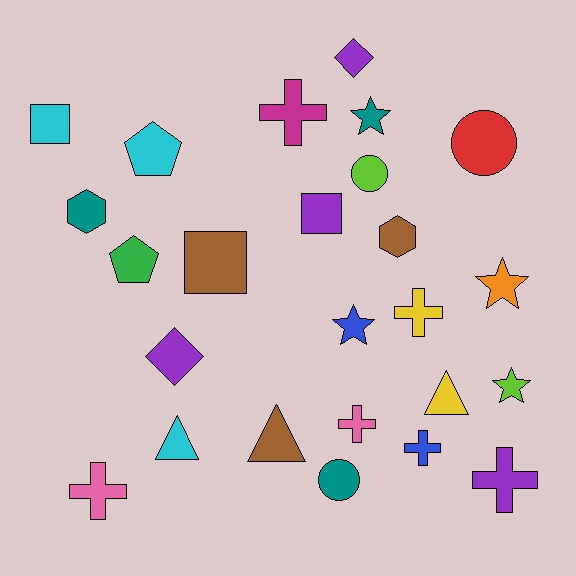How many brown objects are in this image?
There are 3 brown objects.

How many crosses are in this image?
There are 6 crosses.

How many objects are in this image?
There are 25 objects.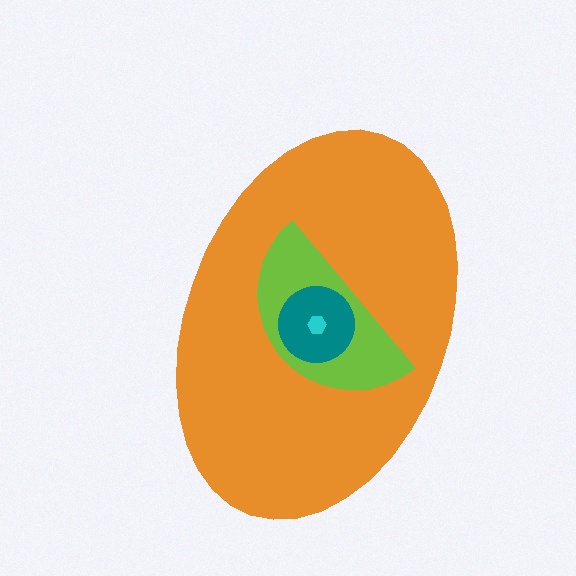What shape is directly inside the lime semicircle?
The teal circle.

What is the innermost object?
The cyan hexagon.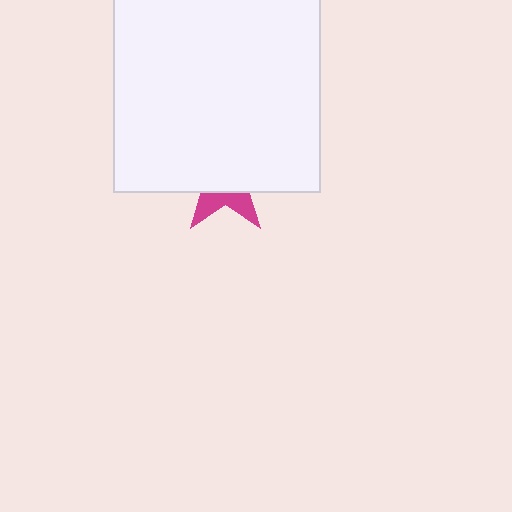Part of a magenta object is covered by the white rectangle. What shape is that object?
It is a star.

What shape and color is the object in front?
The object in front is a white rectangle.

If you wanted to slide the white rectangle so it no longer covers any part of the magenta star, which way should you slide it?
Slide it up — that is the most direct way to separate the two shapes.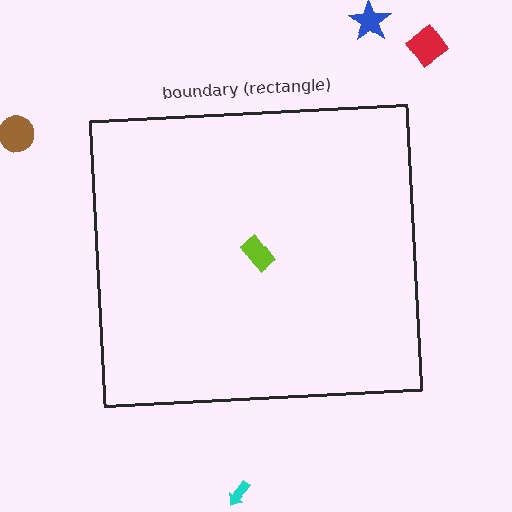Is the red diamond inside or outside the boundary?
Outside.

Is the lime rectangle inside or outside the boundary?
Inside.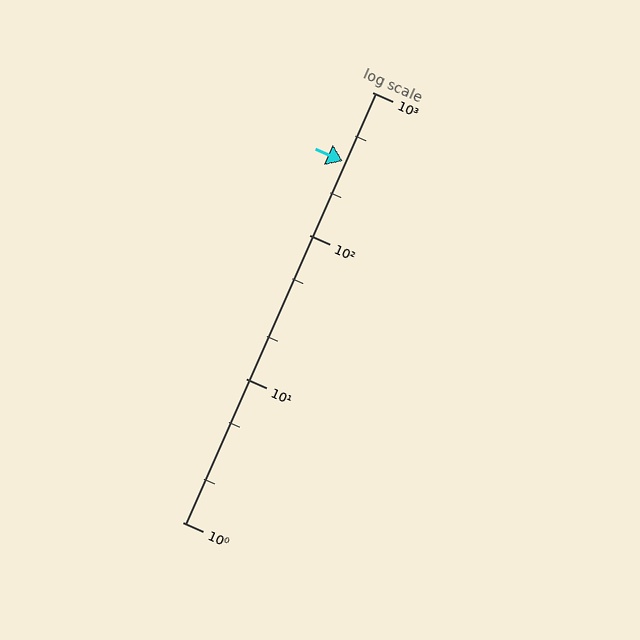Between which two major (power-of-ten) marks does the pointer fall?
The pointer is between 100 and 1000.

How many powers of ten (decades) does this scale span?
The scale spans 3 decades, from 1 to 1000.